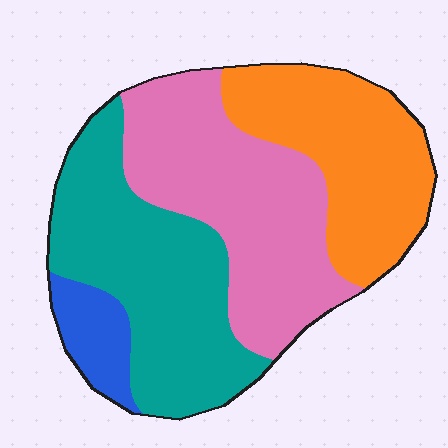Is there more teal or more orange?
Teal.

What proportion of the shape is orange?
Orange covers 26% of the shape.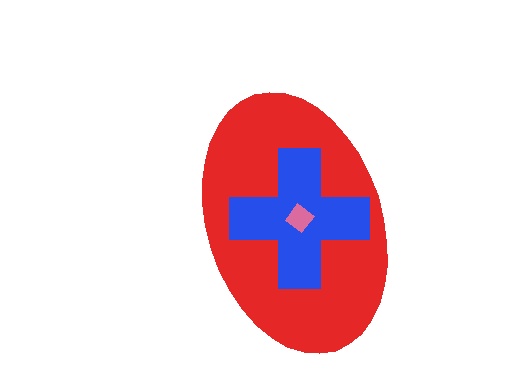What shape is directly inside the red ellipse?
The blue cross.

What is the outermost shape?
The red ellipse.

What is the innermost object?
The pink diamond.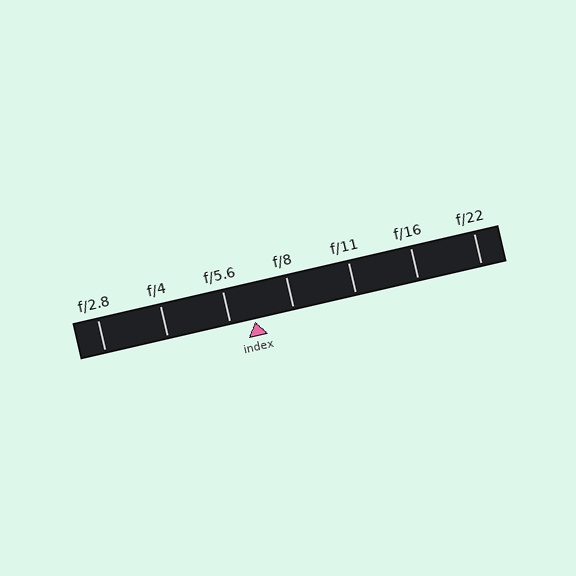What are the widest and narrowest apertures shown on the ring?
The widest aperture shown is f/2.8 and the narrowest is f/22.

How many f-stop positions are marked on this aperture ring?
There are 7 f-stop positions marked.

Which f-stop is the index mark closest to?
The index mark is closest to f/5.6.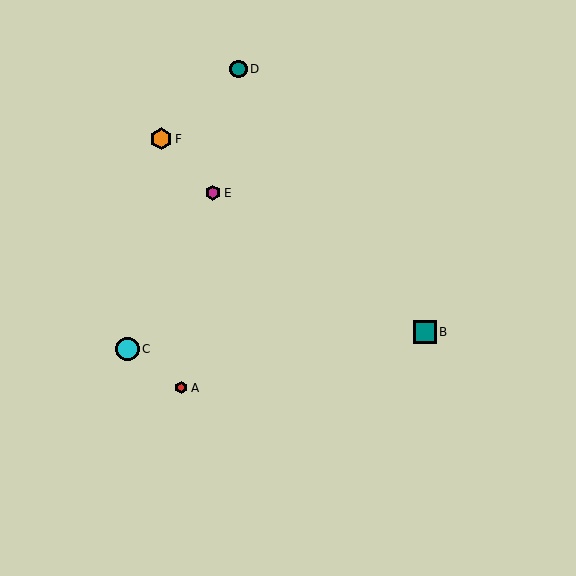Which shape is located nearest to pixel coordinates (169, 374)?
The red hexagon (labeled A) at (181, 388) is nearest to that location.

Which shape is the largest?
The cyan circle (labeled C) is the largest.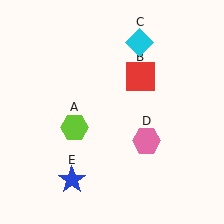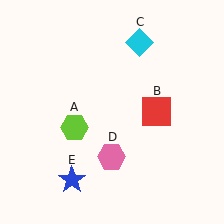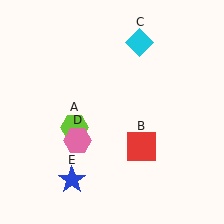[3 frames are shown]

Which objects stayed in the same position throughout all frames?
Lime hexagon (object A) and cyan diamond (object C) and blue star (object E) remained stationary.